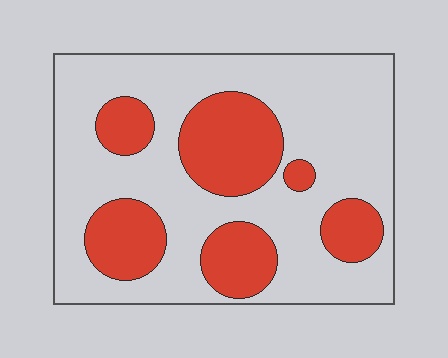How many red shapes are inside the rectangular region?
6.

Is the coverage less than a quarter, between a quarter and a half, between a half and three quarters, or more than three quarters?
Between a quarter and a half.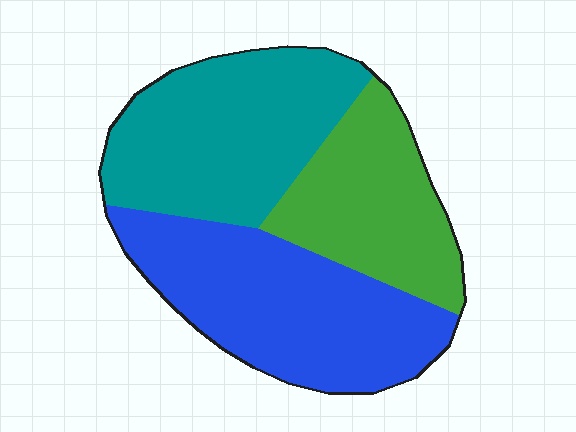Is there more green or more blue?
Blue.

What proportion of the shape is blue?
Blue covers around 40% of the shape.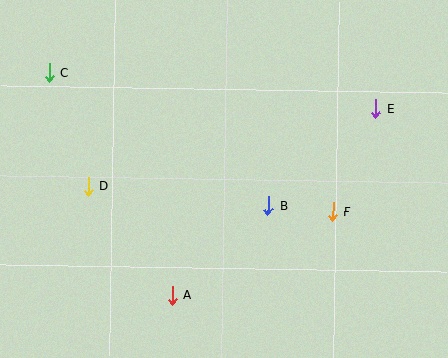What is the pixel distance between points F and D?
The distance between F and D is 246 pixels.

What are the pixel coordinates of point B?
Point B is at (269, 206).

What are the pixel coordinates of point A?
Point A is at (172, 296).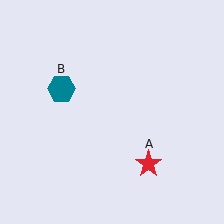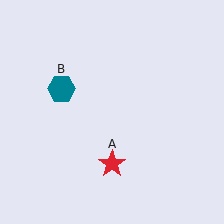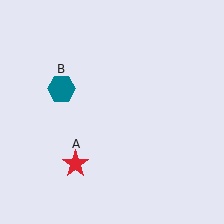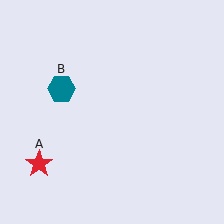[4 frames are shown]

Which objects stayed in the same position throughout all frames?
Teal hexagon (object B) remained stationary.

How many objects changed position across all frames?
1 object changed position: red star (object A).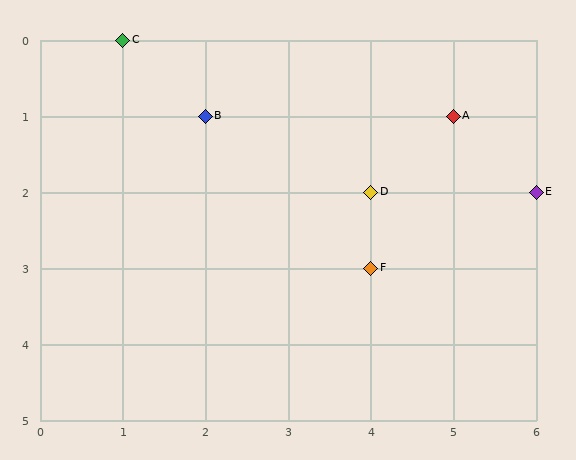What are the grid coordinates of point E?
Point E is at grid coordinates (6, 2).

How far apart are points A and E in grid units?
Points A and E are 1 column and 1 row apart (about 1.4 grid units diagonally).